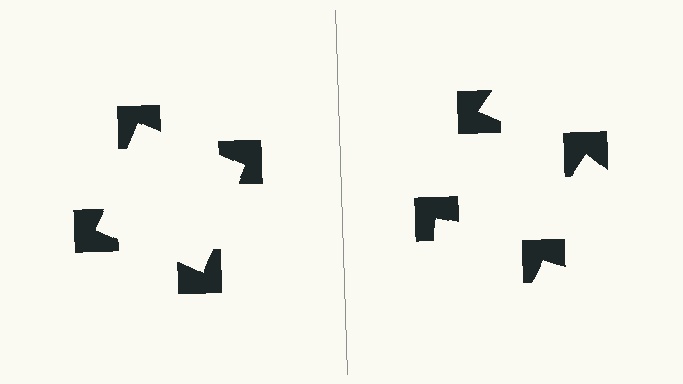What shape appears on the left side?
An illusory square.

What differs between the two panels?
The notched squares are positioned identically on both sides; only the wedge orientations differ. On the left they align to a square; on the right they are misaligned.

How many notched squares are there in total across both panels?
8 — 4 on each side.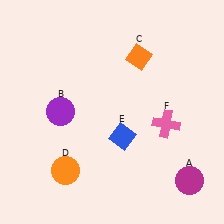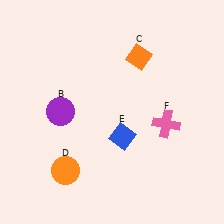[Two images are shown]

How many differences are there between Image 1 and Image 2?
There is 1 difference between the two images.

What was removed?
The magenta circle (A) was removed in Image 2.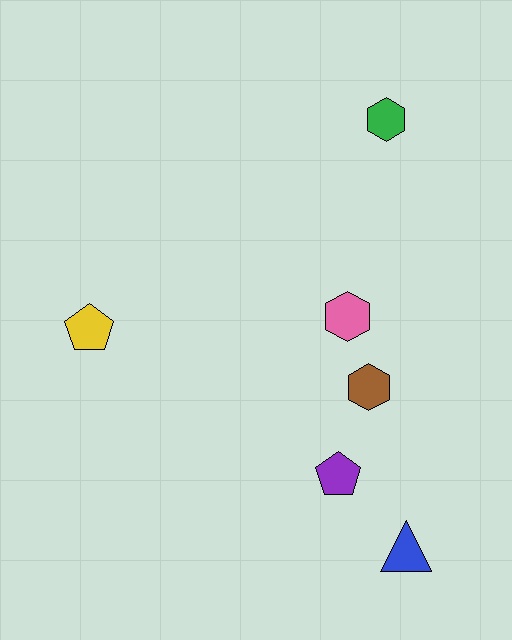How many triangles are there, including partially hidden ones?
There is 1 triangle.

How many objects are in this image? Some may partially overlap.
There are 6 objects.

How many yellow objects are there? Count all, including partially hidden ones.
There is 1 yellow object.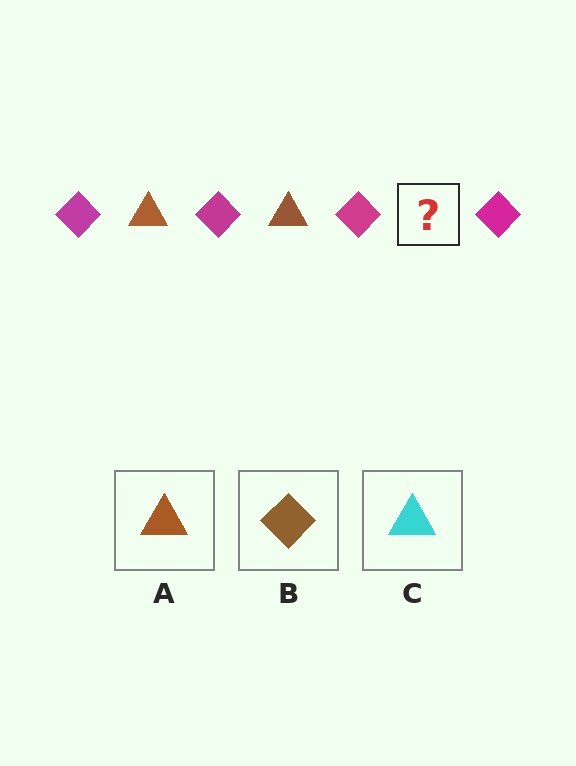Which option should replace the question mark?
Option A.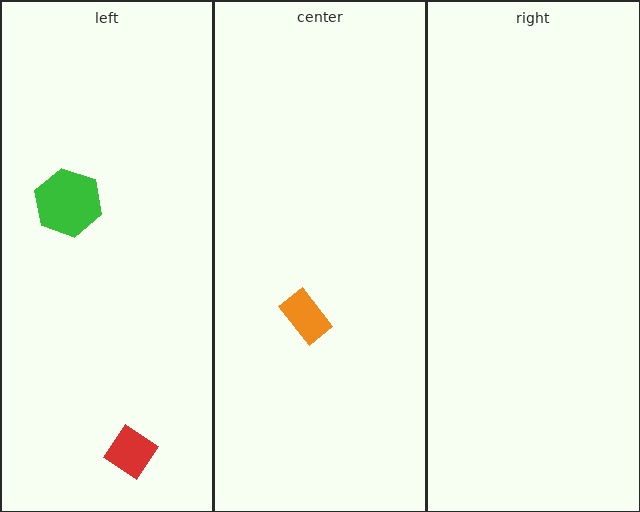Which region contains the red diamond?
The left region.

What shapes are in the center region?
The orange rectangle.